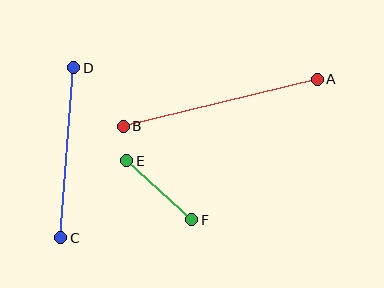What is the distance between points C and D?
The distance is approximately 170 pixels.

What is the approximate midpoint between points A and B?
The midpoint is at approximately (220, 103) pixels.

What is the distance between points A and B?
The distance is approximately 199 pixels.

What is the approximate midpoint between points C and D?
The midpoint is at approximately (67, 153) pixels.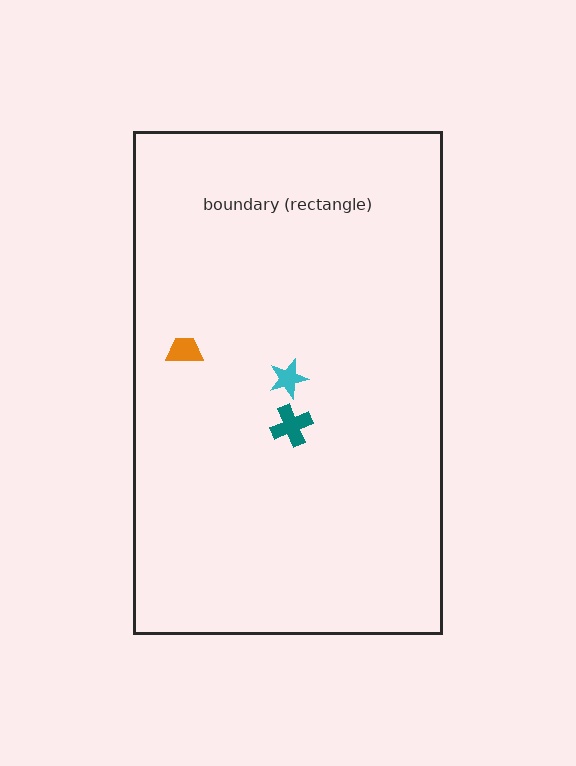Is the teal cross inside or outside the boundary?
Inside.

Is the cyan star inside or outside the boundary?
Inside.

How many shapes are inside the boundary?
3 inside, 0 outside.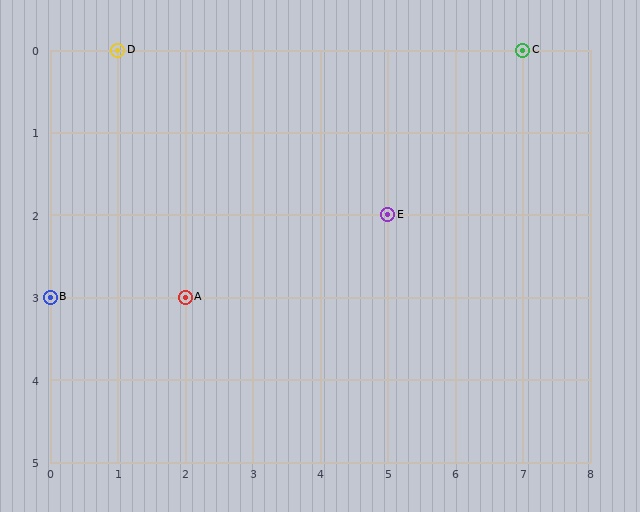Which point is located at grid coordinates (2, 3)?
Point A is at (2, 3).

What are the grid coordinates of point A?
Point A is at grid coordinates (2, 3).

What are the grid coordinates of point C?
Point C is at grid coordinates (7, 0).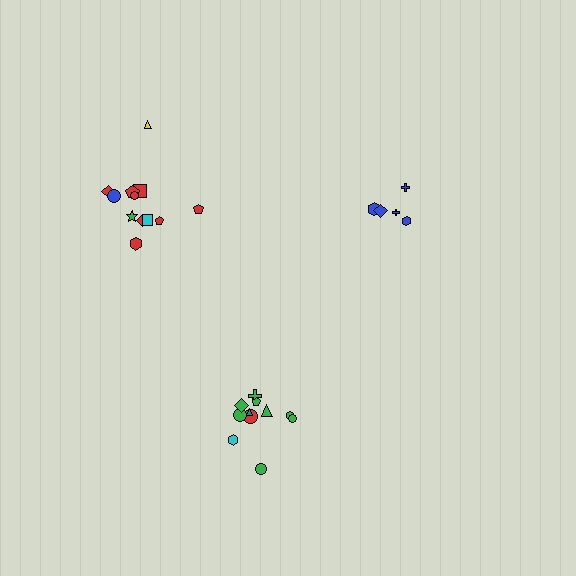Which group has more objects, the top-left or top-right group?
The top-left group.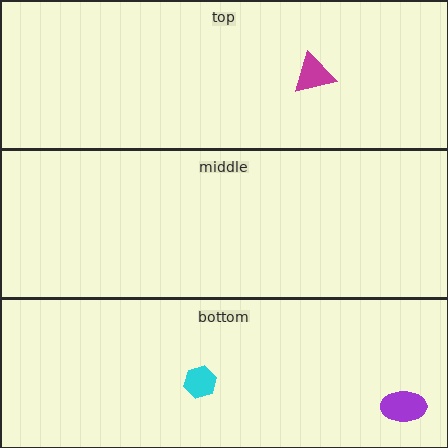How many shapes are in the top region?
1.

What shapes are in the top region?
The magenta triangle.